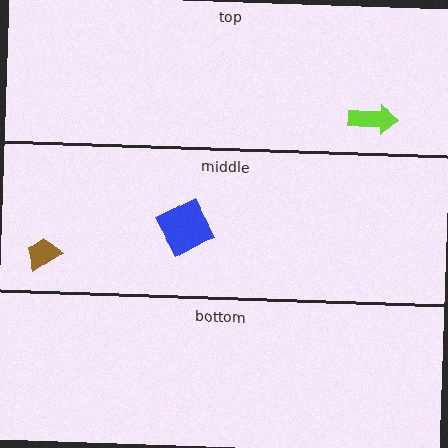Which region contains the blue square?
The middle region.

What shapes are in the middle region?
The blue square, the brown trapezoid.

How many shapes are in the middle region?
2.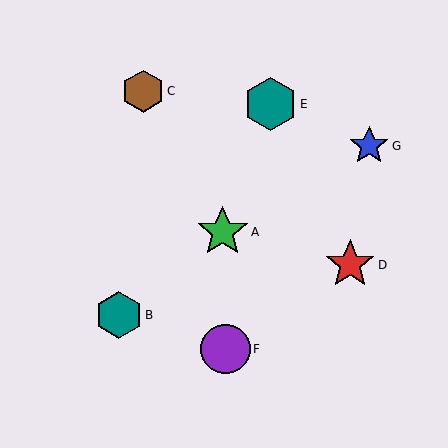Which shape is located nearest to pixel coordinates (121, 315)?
The teal hexagon (labeled B) at (119, 315) is nearest to that location.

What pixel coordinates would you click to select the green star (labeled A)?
Click at (223, 232) to select the green star A.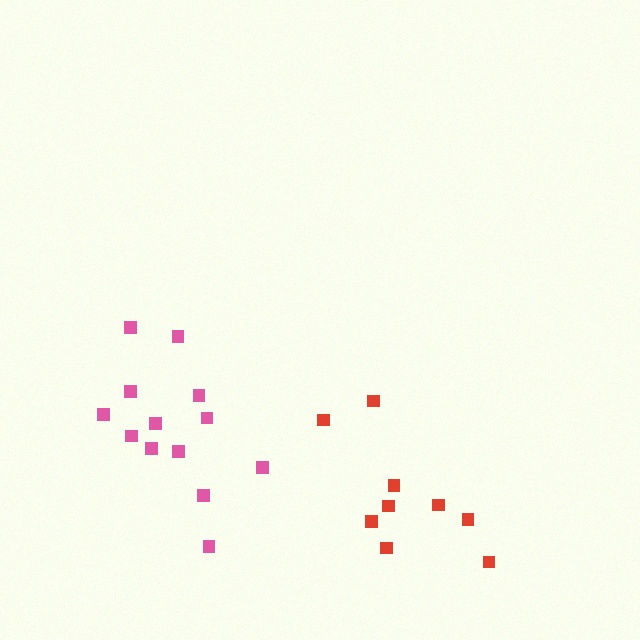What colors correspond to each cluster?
The clusters are colored: red, pink.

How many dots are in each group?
Group 1: 9 dots, Group 2: 13 dots (22 total).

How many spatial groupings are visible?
There are 2 spatial groupings.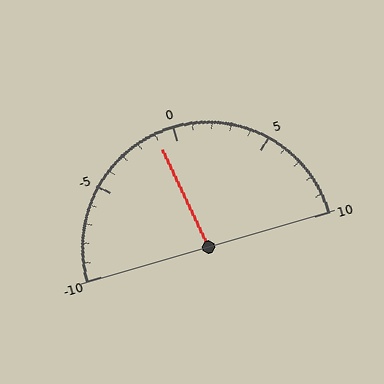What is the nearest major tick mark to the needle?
The nearest major tick mark is 0.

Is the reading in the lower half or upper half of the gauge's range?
The reading is in the lower half of the range (-10 to 10).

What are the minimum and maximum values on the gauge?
The gauge ranges from -10 to 10.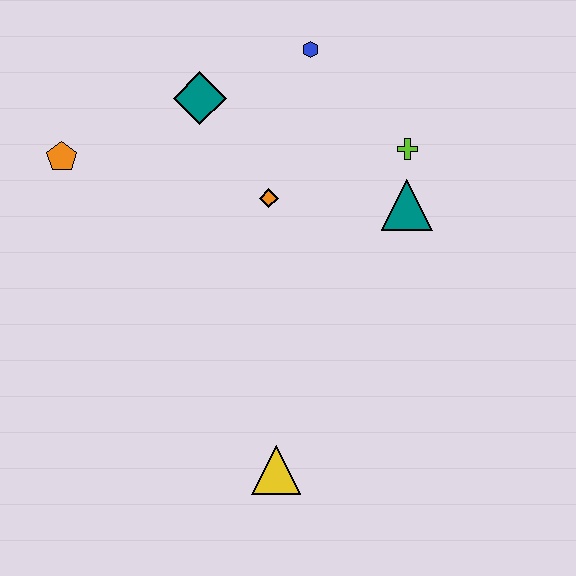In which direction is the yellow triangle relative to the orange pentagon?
The yellow triangle is below the orange pentagon.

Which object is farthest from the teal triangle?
The orange pentagon is farthest from the teal triangle.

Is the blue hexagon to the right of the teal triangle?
No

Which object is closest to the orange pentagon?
The teal diamond is closest to the orange pentagon.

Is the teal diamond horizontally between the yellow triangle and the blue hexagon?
No